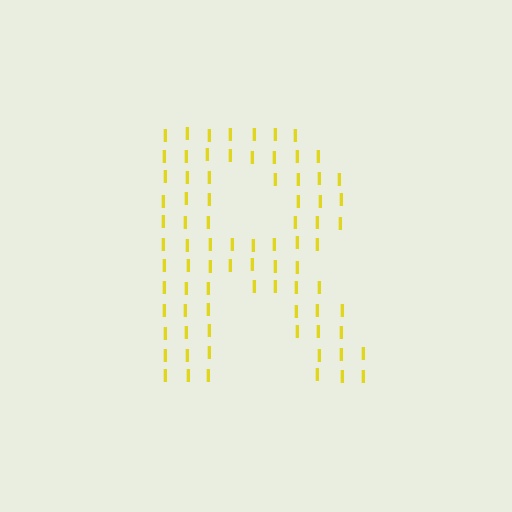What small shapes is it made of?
It is made of small letter I's.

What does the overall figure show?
The overall figure shows the letter R.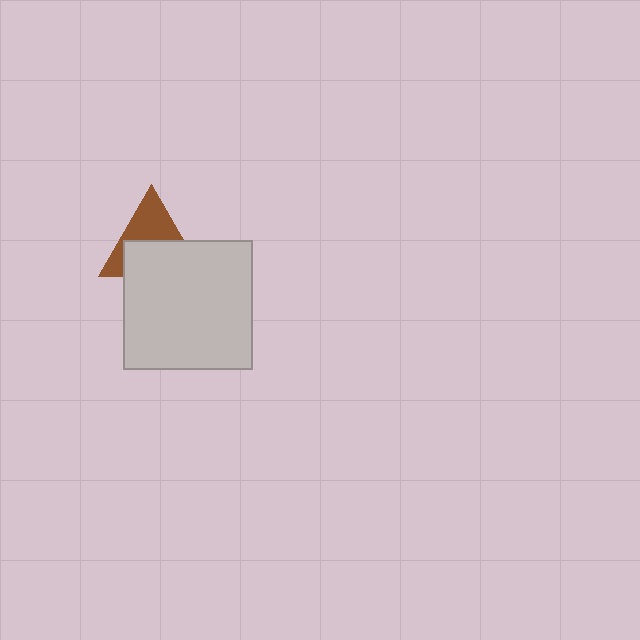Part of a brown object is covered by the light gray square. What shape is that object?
It is a triangle.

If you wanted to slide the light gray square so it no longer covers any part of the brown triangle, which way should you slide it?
Slide it down — that is the most direct way to separate the two shapes.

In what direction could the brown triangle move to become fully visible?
The brown triangle could move up. That would shift it out from behind the light gray square entirely.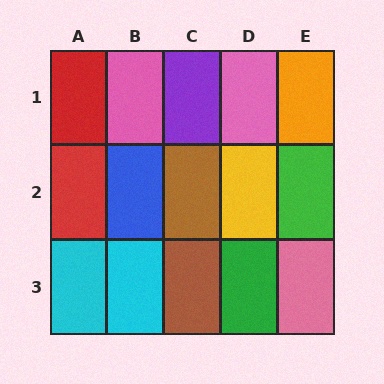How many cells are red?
2 cells are red.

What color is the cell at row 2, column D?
Yellow.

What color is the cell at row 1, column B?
Pink.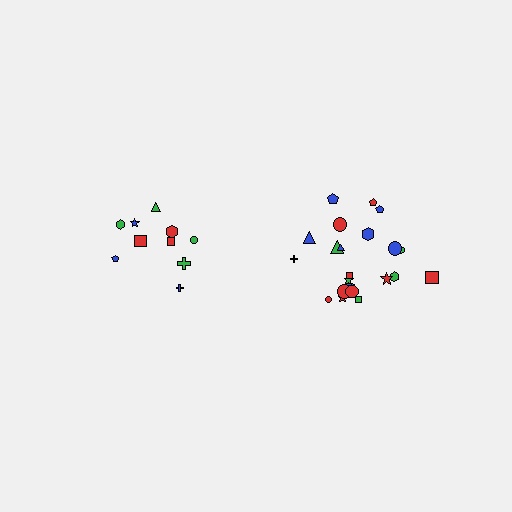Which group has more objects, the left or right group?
The right group.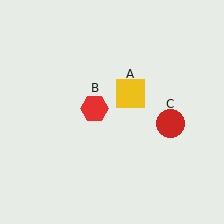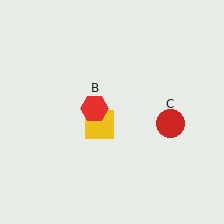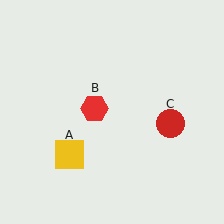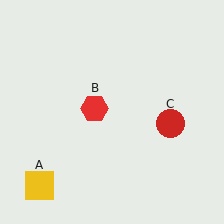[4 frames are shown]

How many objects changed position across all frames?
1 object changed position: yellow square (object A).